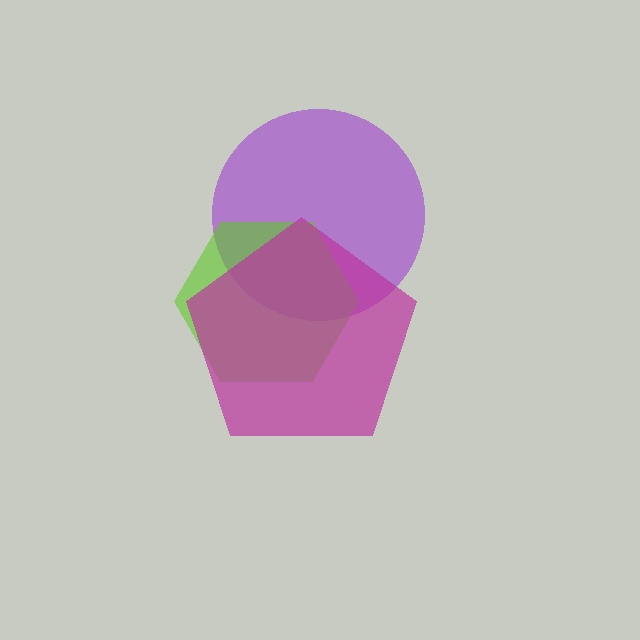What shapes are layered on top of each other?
The layered shapes are: a purple circle, a lime hexagon, a magenta pentagon.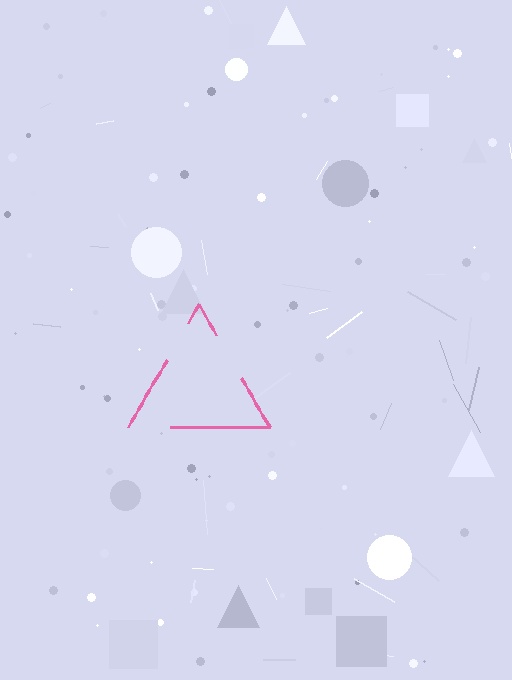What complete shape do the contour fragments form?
The contour fragments form a triangle.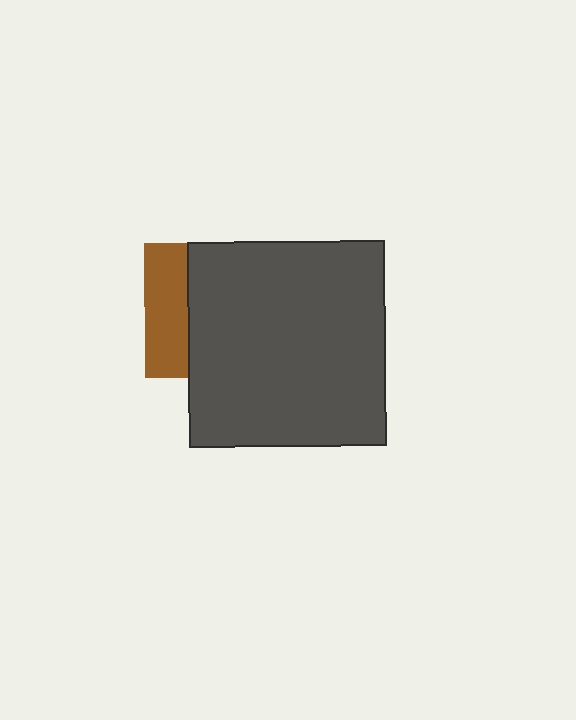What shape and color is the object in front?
The object in front is a dark gray rectangle.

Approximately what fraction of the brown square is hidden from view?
Roughly 69% of the brown square is hidden behind the dark gray rectangle.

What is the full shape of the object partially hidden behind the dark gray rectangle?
The partially hidden object is a brown square.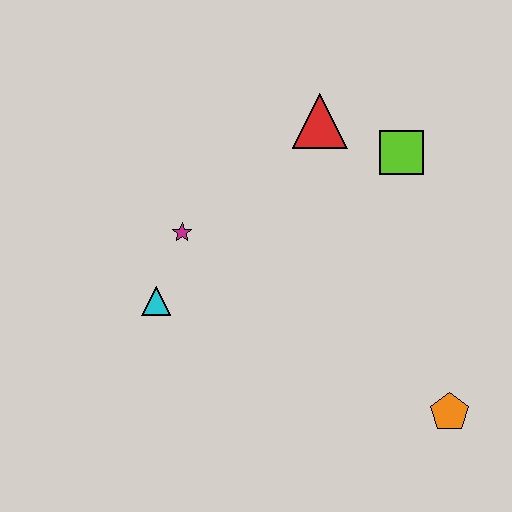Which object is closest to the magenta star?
The cyan triangle is closest to the magenta star.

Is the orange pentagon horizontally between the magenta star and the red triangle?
No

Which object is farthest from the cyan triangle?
The orange pentagon is farthest from the cyan triangle.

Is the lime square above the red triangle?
No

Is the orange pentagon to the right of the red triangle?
Yes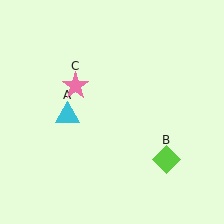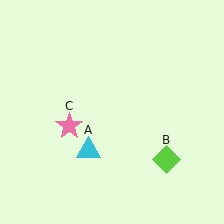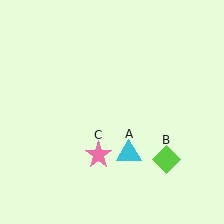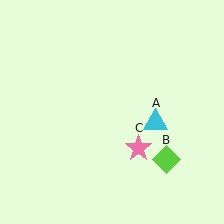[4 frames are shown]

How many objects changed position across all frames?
2 objects changed position: cyan triangle (object A), pink star (object C).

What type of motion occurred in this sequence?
The cyan triangle (object A), pink star (object C) rotated counterclockwise around the center of the scene.